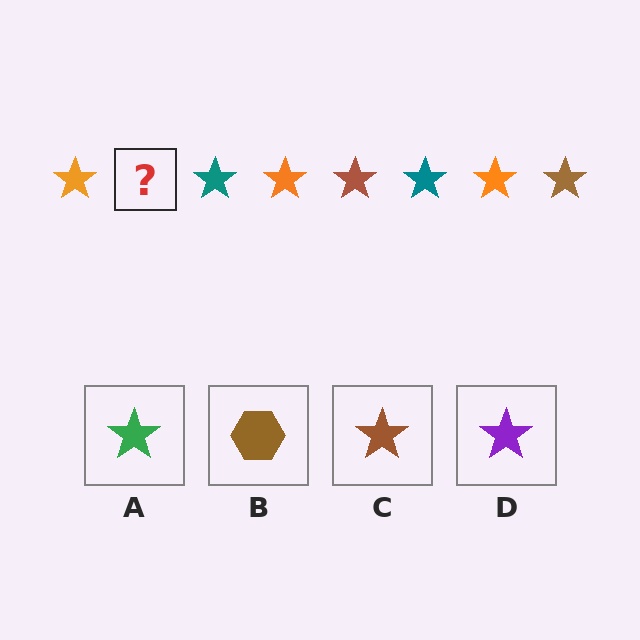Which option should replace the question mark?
Option C.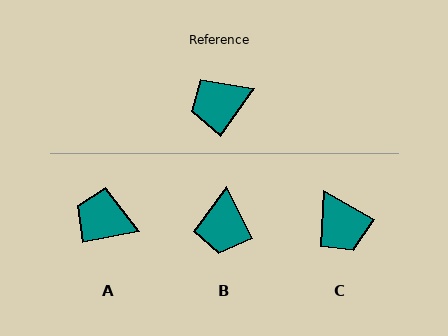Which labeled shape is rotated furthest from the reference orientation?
C, about 96 degrees away.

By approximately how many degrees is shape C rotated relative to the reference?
Approximately 96 degrees counter-clockwise.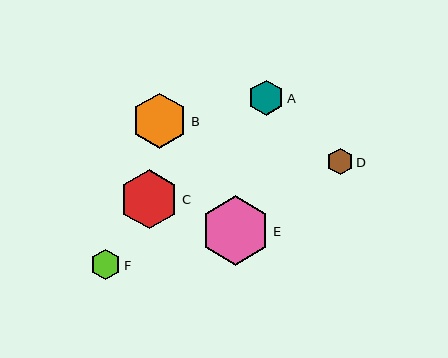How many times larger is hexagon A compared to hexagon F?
Hexagon A is approximately 1.2 times the size of hexagon F.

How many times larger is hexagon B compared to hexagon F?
Hexagon B is approximately 1.8 times the size of hexagon F.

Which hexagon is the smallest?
Hexagon D is the smallest with a size of approximately 26 pixels.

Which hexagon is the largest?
Hexagon E is the largest with a size of approximately 69 pixels.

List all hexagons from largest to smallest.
From largest to smallest: E, C, B, A, F, D.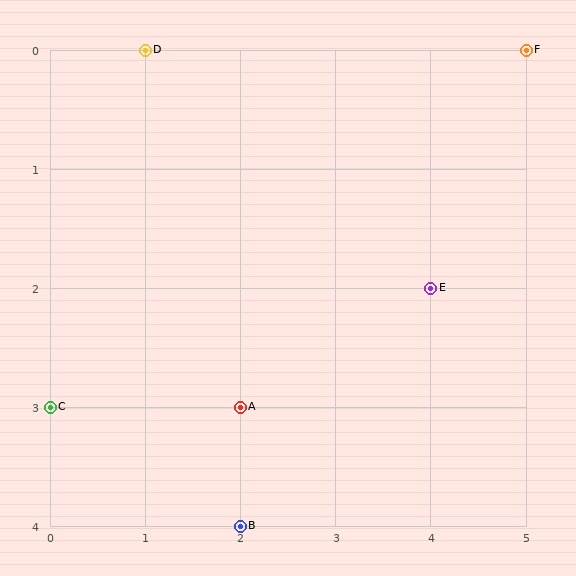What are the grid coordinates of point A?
Point A is at grid coordinates (2, 3).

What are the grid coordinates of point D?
Point D is at grid coordinates (1, 0).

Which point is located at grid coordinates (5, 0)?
Point F is at (5, 0).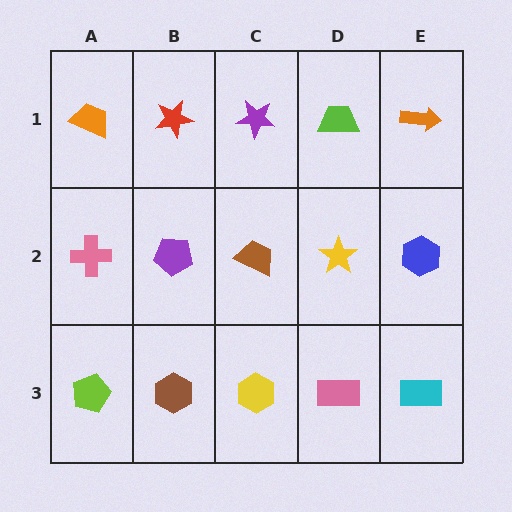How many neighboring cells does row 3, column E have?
2.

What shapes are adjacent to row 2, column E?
An orange arrow (row 1, column E), a cyan rectangle (row 3, column E), a yellow star (row 2, column D).